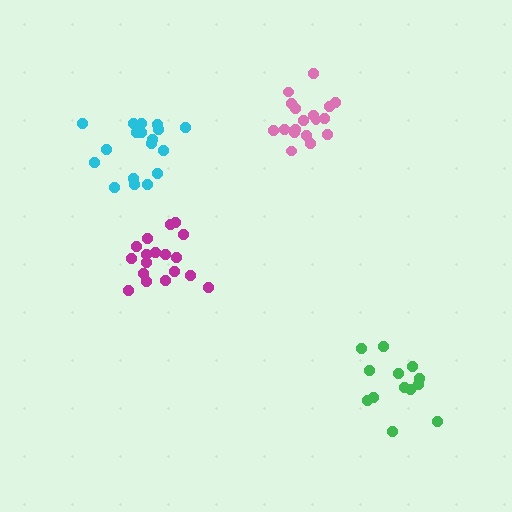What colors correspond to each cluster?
The clusters are colored: green, cyan, magenta, pink.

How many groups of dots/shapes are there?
There are 4 groups.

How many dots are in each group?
Group 1: 13 dots, Group 2: 18 dots, Group 3: 18 dots, Group 4: 18 dots (67 total).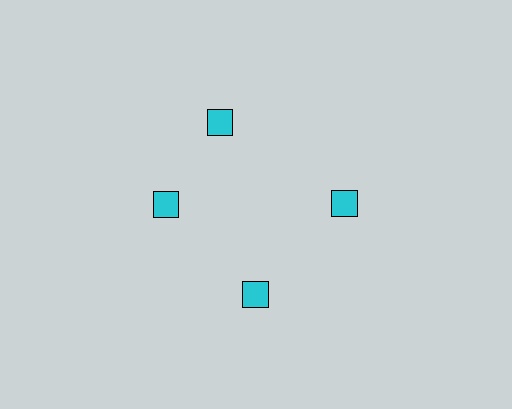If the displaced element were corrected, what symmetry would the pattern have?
It would have 4-fold rotational symmetry — the pattern would map onto itself every 90 degrees.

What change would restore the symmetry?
The symmetry would be restored by rotating it back into even spacing with its neighbors so that all 4 diamonds sit at equal angles and equal distance from the center.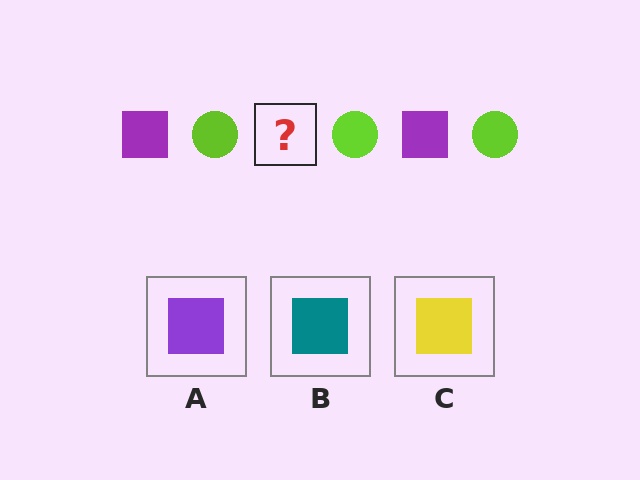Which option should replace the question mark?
Option A.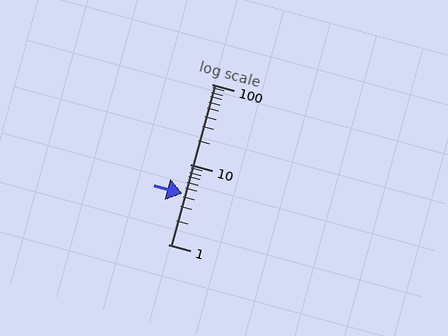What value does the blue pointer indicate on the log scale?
The pointer indicates approximately 4.3.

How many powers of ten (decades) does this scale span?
The scale spans 2 decades, from 1 to 100.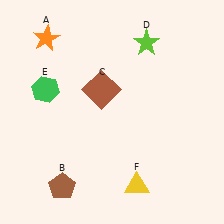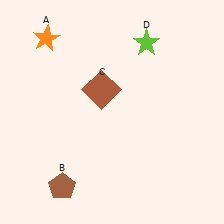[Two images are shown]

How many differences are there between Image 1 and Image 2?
There are 2 differences between the two images.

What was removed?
The yellow triangle (F), the green hexagon (E) were removed in Image 2.